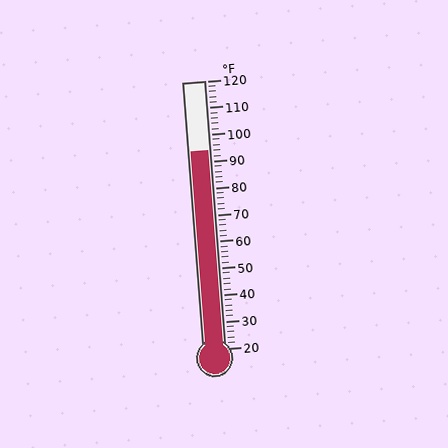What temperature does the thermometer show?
The thermometer shows approximately 94°F.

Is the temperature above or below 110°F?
The temperature is below 110°F.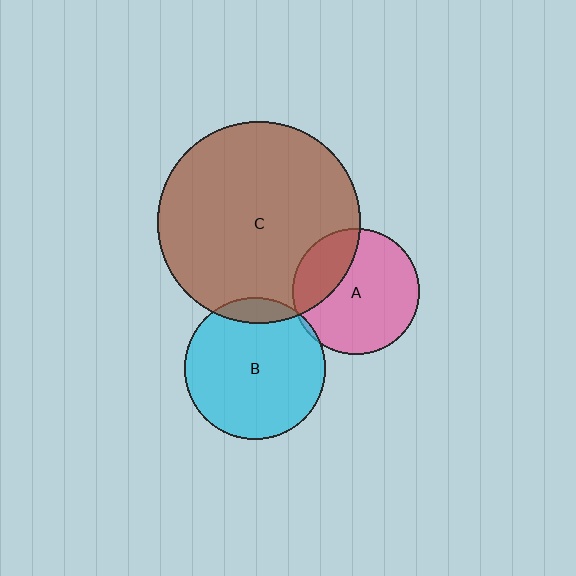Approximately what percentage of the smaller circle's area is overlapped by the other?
Approximately 5%.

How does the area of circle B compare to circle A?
Approximately 1.3 times.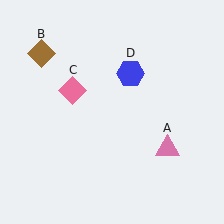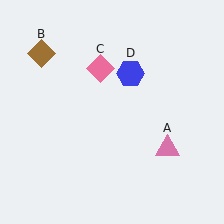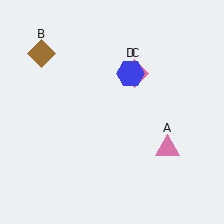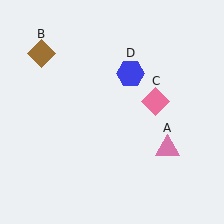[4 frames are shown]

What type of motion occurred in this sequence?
The pink diamond (object C) rotated clockwise around the center of the scene.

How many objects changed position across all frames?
1 object changed position: pink diamond (object C).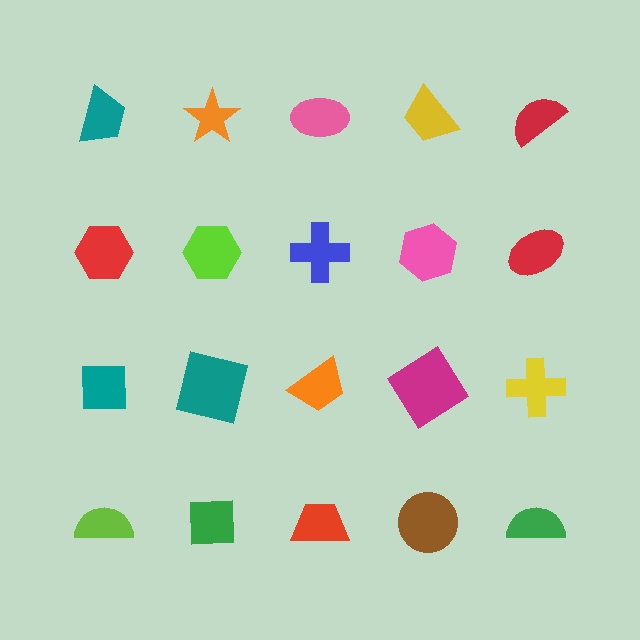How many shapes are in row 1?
5 shapes.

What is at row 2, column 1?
A red hexagon.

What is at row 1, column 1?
A teal trapezoid.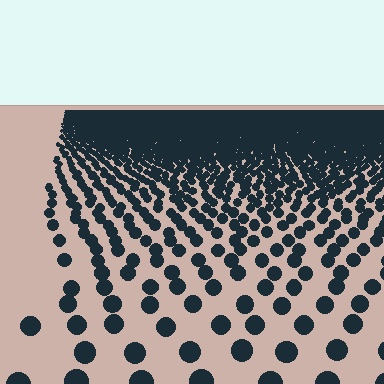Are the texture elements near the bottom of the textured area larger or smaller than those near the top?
Larger. Near the bottom, elements are closer to the viewer and appear at a bigger on-screen size.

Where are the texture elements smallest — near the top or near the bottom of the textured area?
Near the top.